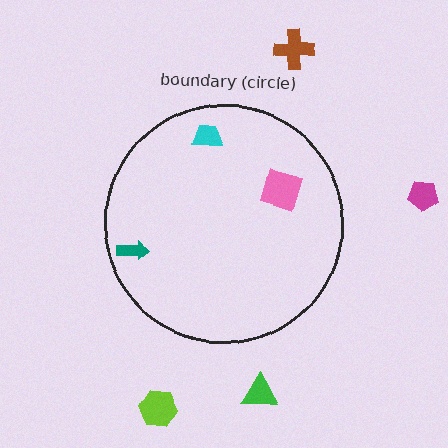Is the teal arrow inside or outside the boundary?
Inside.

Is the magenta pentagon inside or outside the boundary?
Outside.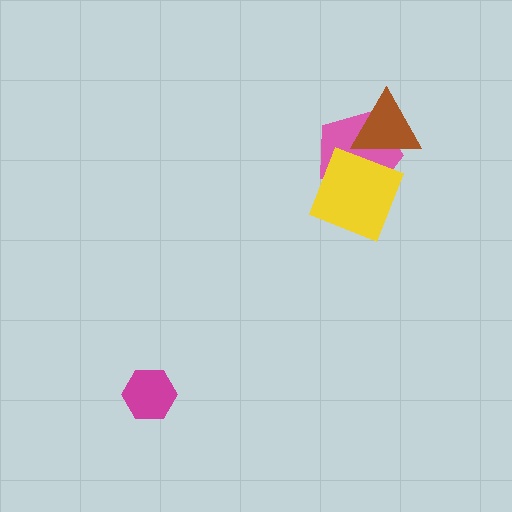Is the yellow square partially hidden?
No, no other shape covers it.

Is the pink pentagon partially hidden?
Yes, it is partially covered by another shape.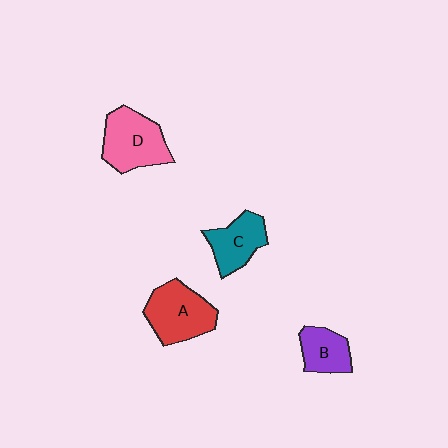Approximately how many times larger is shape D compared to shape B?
Approximately 1.6 times.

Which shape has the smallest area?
Shape B (purple).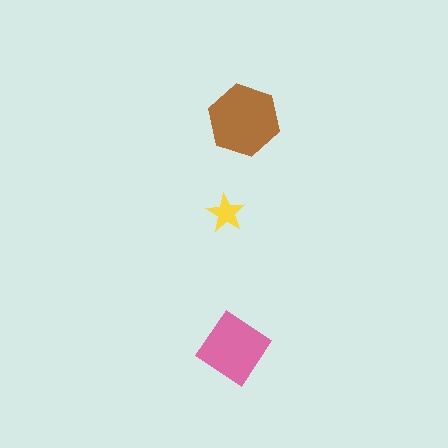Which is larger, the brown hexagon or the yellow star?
The brown hexagon.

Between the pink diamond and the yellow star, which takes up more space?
The pink diamond.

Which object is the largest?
The brown hexagon.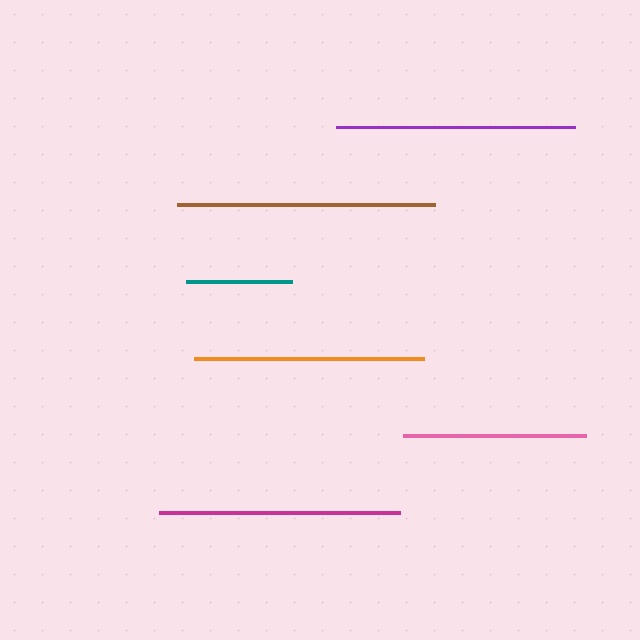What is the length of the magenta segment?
The magenta segment is approximately 242 pixels long.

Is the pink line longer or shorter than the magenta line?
The magenta line is longer than the pink line.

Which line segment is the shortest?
The teal line is the shortest at approximately 106 pixels.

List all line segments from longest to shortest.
From longest to shortest: brown, magenta, purple, orange, pink, teal.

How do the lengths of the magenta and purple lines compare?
The magenta and purple lines are approximately the same length.